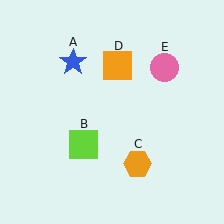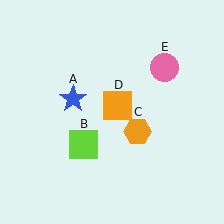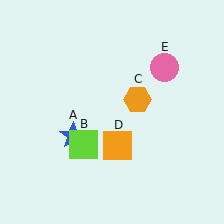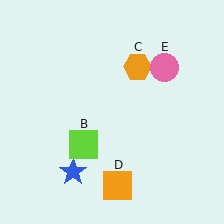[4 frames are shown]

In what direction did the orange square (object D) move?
The orange square (object D) moved down.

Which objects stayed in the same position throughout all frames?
Lime square (object B) and pink circle (object E) remained stationary.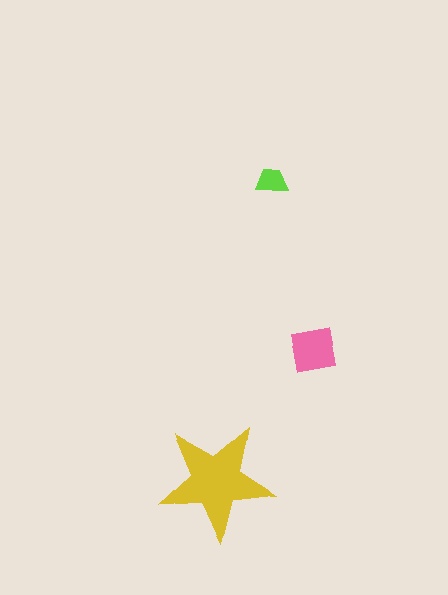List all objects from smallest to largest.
The lime trapezoid, the pink square, the yellow star.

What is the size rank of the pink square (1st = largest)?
2nd.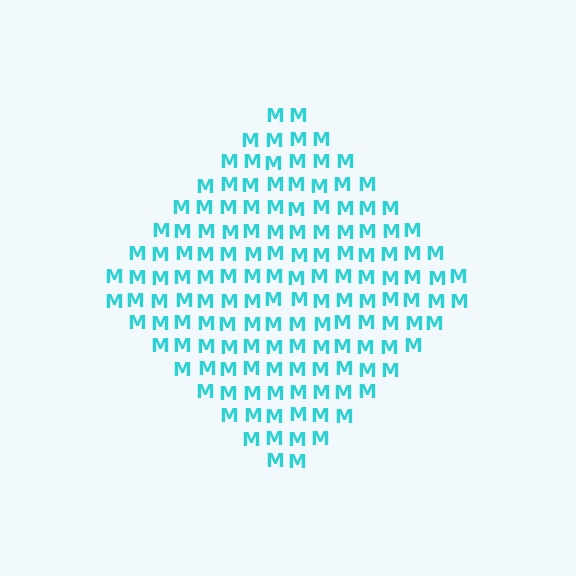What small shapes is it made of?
It is made of small letter M's.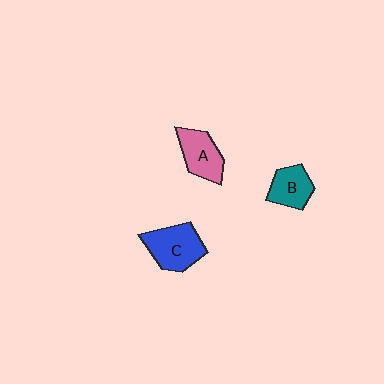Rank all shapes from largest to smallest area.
From largest to smallest: C (blue), A (pink), B (teal).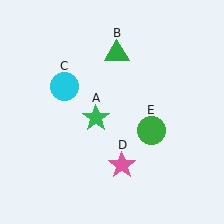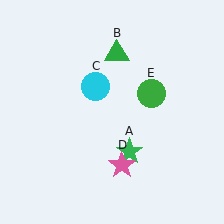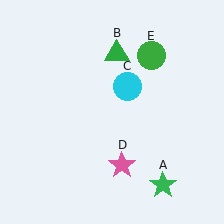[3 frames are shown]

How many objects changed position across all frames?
3 objects changed position: green star (object A), cyan circle (object C), green circle (object E).